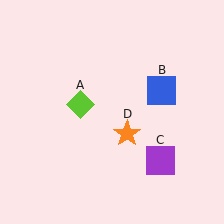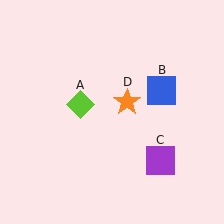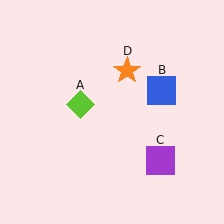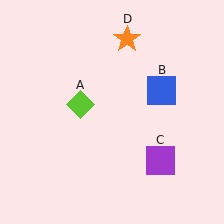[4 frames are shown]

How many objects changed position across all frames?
1 object changed position: orange star (object D).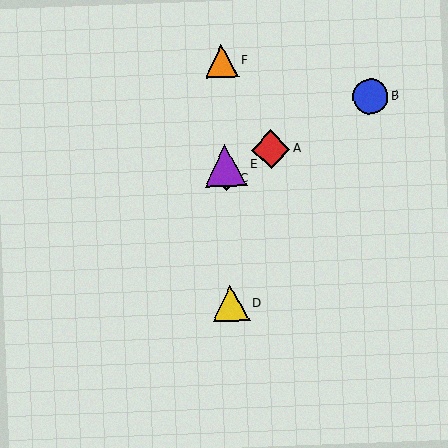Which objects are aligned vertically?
Objects C, D, E, F are aligned vertically.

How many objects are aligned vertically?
4 objects (C, D, E, F) are aligned vertically.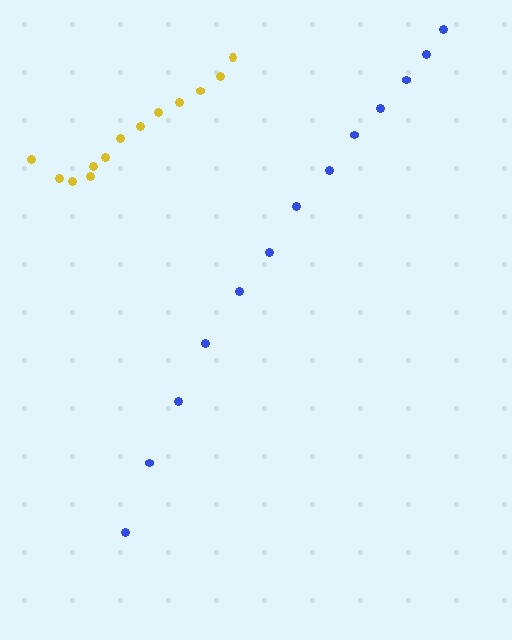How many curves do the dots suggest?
There are 2 distinct paths.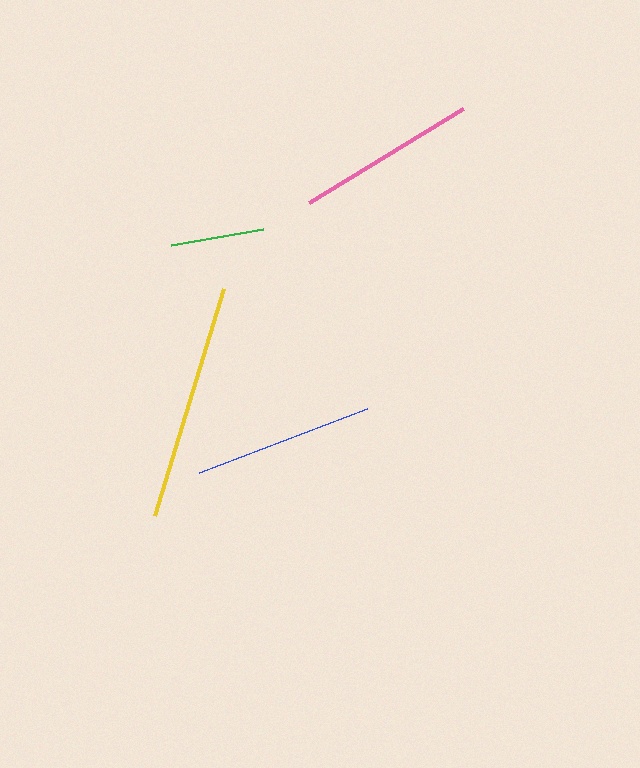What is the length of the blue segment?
The blue segment is approximately 179 pixels long.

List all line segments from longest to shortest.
From longest to shortest: yellow, pink, blue, green.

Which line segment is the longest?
The yellow line is the longest at approximately 237 pixels.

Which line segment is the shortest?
The green line is the shortest at approximately 94 pixels.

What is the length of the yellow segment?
The yellow segment is approximately 237 pixels long.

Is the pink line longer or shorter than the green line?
The pink line is longer than the green line.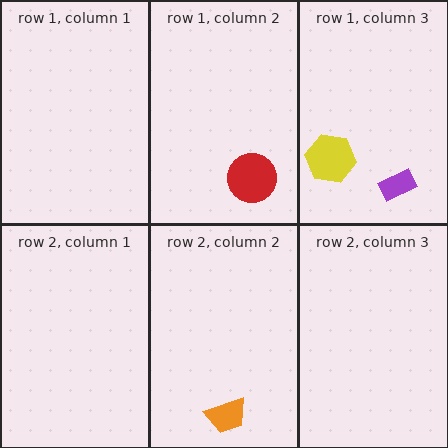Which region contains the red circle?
The row 1, column 2 region.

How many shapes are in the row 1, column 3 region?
2.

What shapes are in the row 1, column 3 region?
The purple rectangle, the yellow hexagon.